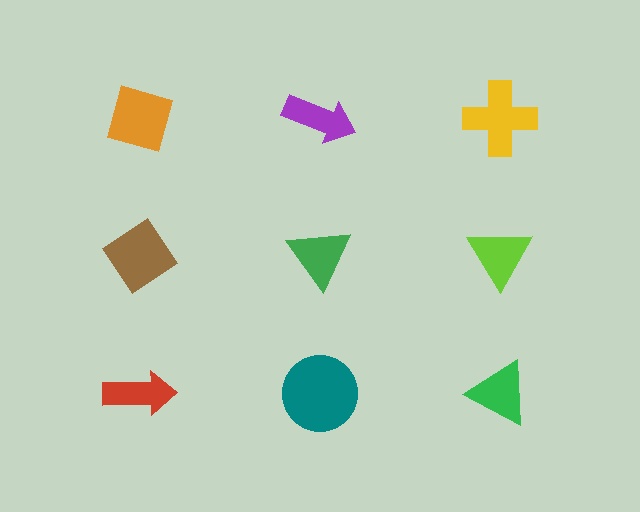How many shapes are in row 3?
3 shapes.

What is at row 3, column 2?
A teal circle.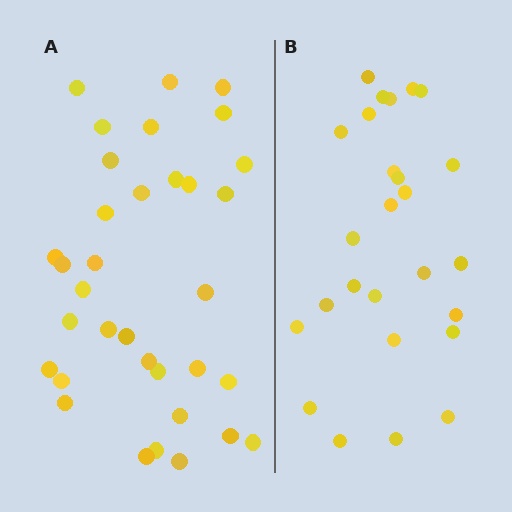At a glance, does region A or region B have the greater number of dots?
Region A (the left region) has more dots.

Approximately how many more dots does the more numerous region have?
Region A has roughly 8 or so more dots than region B.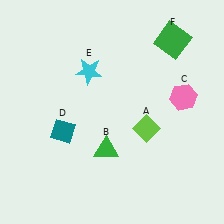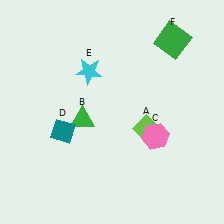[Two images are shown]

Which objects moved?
The objects that moved are: the green triangle (B), the pink hexagon (C).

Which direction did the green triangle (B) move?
The green triangle (B) moved up.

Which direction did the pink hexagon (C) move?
The pink hexagon (C) moved down.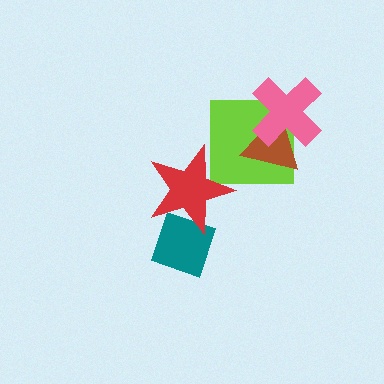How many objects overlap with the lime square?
3 objects overlap with the lime square.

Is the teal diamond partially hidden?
Yes, it is partially covered by another shape.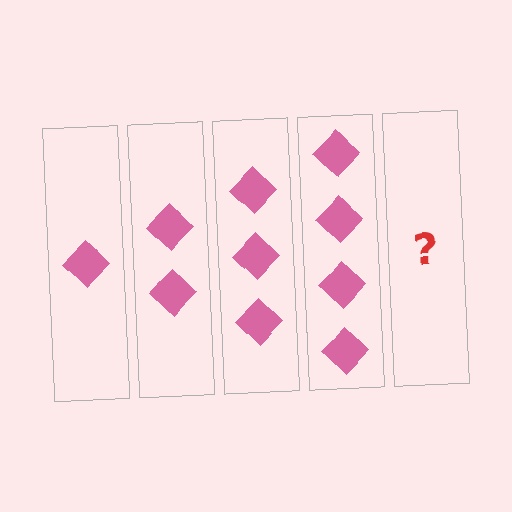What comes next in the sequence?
The next element should be 5 diamonds.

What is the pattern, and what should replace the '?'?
The pattern is that each step adds one more diamond. The '?' should be 5 diamonds.